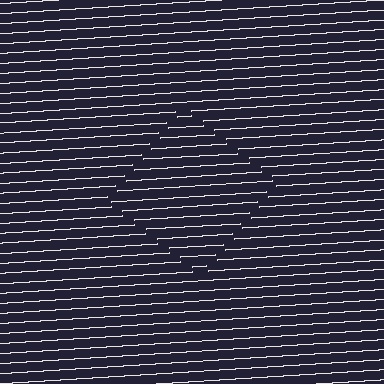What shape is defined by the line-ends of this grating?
An illusory square. The interior of the shape contains the same grating, shifted by half a period — the contour is defined by the phase discontinuity where line-ends from the inner and outer gratings abut.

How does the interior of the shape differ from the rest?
The interior of the shape contains the same grating, shifted by half a period — the contour is defined by the phase discontinuity where line-ends from the inner and outer gratings abut.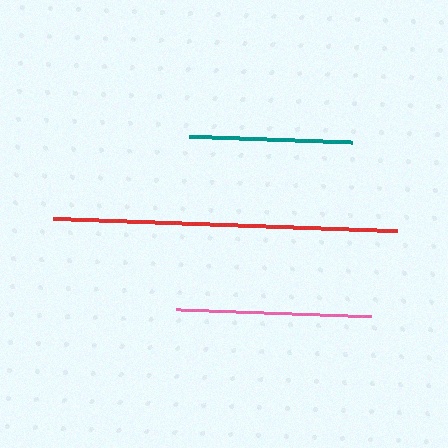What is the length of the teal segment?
The teal segment is approximately 163 pixels long.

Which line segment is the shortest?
The teal line is the shortest at approximately 163 pixels.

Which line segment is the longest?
The red line is the longest at approximately 343 pixels.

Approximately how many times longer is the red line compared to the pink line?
The red line is approximately 1.8 times the length of the pink line.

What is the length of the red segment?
The red segment is approximately 343 pixels long.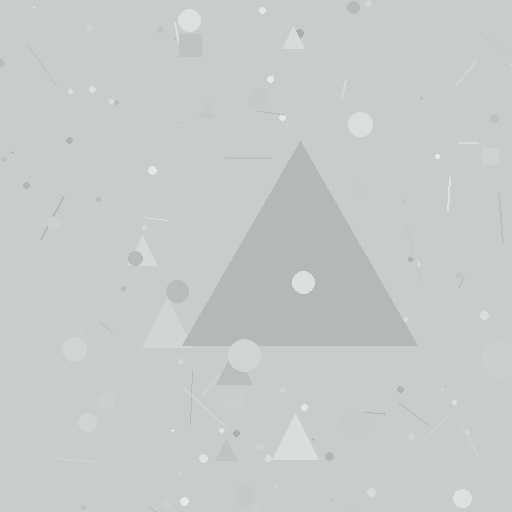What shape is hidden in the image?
A triangle is hidden in the image.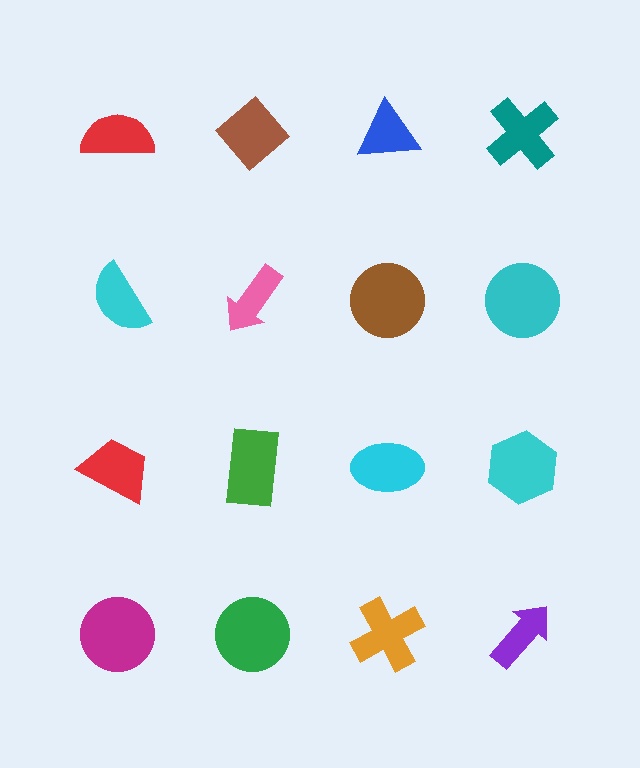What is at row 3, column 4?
A cyan hexagon.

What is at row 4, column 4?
A purple arrow.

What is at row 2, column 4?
A cyan circle.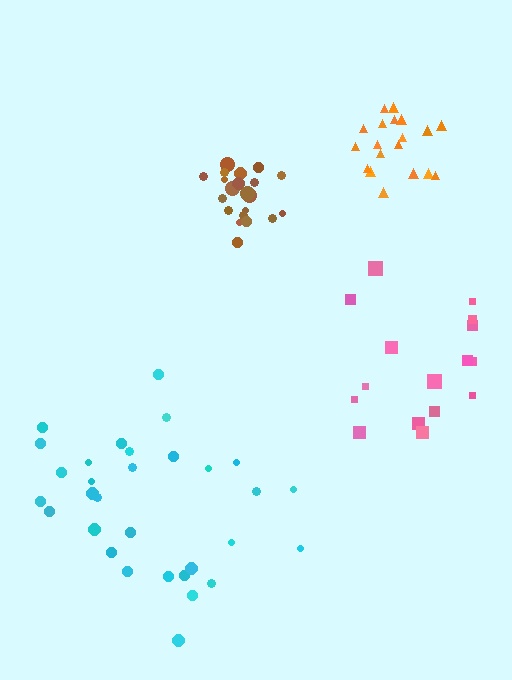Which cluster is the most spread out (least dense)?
Pink.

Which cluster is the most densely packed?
Brown.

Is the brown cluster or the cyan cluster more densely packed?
Brown.